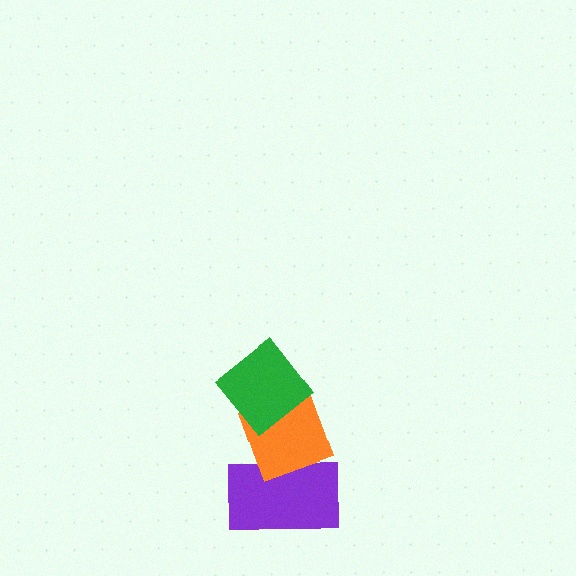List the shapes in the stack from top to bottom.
From top to bottom: the green diamond, the orange diamond, the purple rectangle.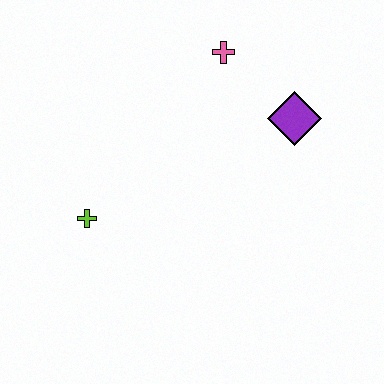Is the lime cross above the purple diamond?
No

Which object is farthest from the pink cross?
The lime cross is farthest from the pink cross.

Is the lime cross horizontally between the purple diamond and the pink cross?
No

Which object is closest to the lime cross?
The pink cross is closest to the lime cross.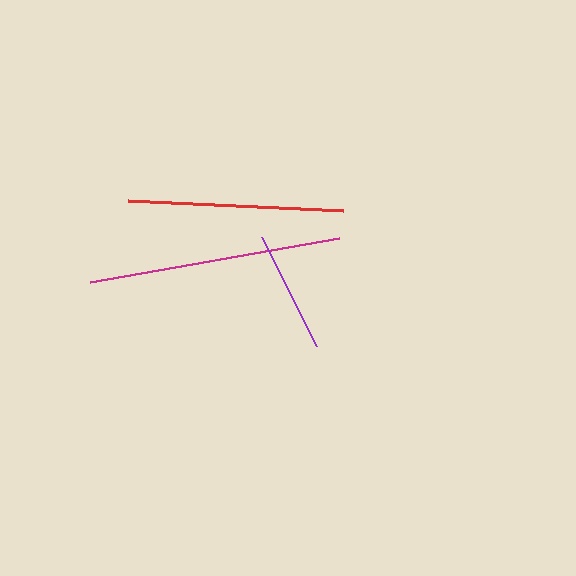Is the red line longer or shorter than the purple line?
The red line is longer than the purple line.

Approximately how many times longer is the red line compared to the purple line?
The red line is approximately 1.8 times the length of the purple line.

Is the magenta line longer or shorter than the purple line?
The magenta line is longer than the purple line.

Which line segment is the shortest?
The purple line is the shortest at approximately 122 pixels.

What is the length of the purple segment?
The purple segment is approximately 122 pixels long.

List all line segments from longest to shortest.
From longest to shortest: magenta, red, purple.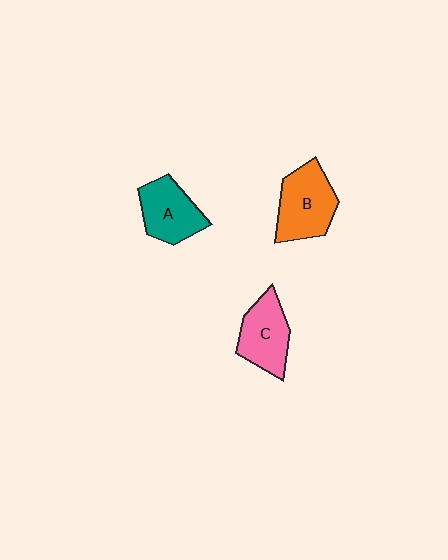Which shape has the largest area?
Shape B (orange).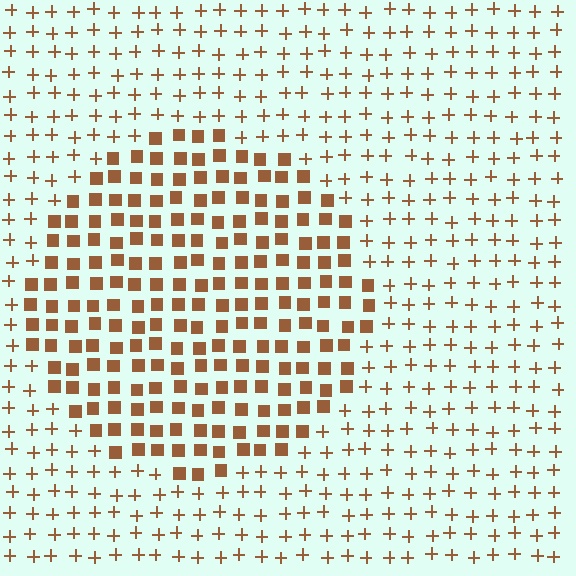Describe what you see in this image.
The image is filled with small brown elements arranged in a uniform grid. A circle-shaped region contains squares, while the surrounding area contains plus signs. The boundary is defined purely by the change in element shape.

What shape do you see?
I see a circle.